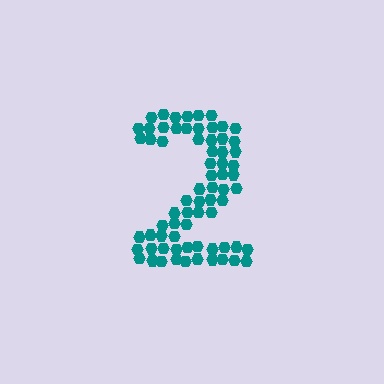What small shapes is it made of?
It is made of small hexagons.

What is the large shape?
The large shape is the digit 2.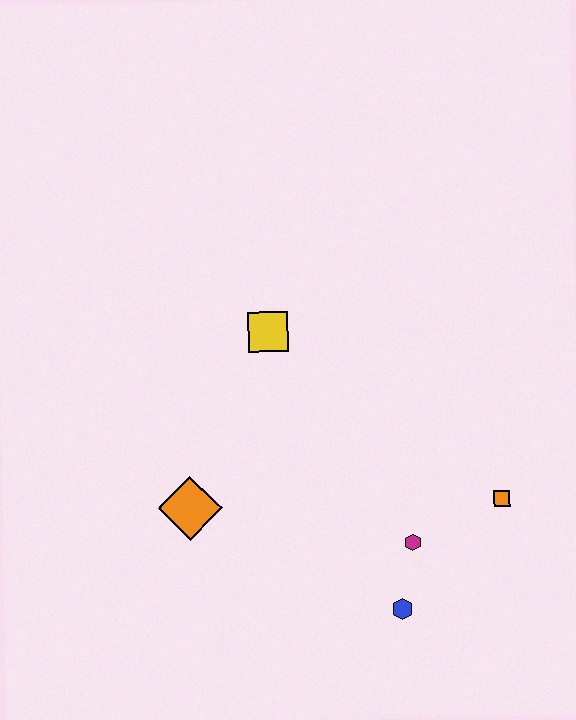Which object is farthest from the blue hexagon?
The yellow square is farthest from the blue hexagon.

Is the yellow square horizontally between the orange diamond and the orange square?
Yes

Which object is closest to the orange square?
The magenta hexagon is closest to the orange square.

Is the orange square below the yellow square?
Yes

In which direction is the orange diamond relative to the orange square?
The orange diamond is to the left of the orange square.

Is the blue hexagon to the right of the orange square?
No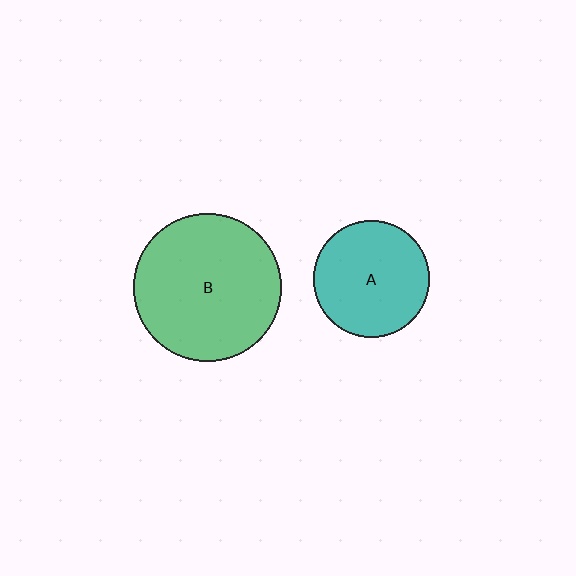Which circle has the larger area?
Circle B (green).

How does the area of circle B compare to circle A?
Approximately 1.6 times.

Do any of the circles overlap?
No, none of the circles overlap.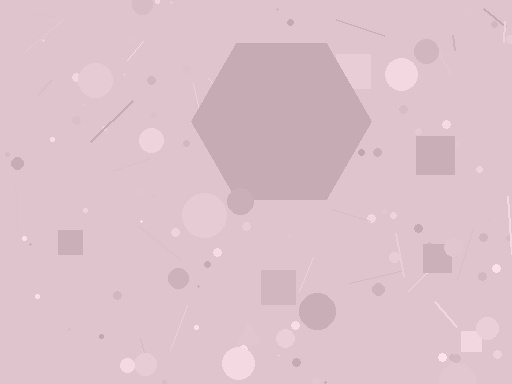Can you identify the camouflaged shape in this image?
The camouflaged shape is a hexagon.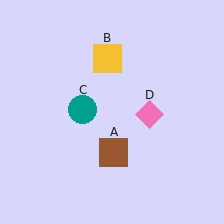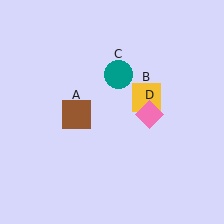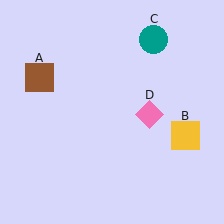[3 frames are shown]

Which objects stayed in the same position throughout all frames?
Pink diamond (object D) remained stationary.